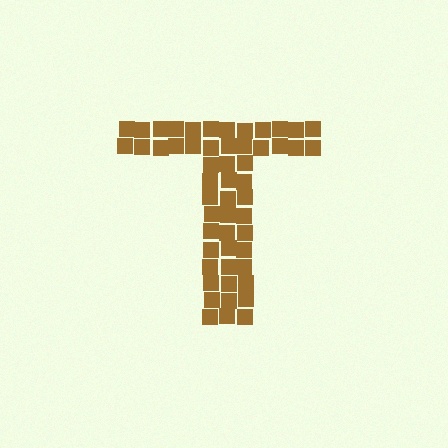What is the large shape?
The large shape is the letter T.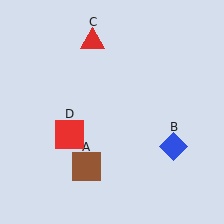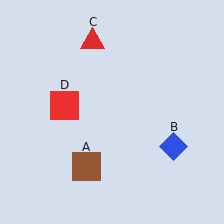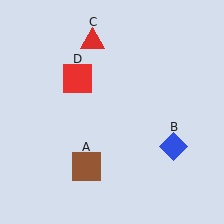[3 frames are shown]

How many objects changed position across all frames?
1 object changed position: red square (object D).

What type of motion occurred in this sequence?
The red square (object D) rotated clockwise around the center of the scene.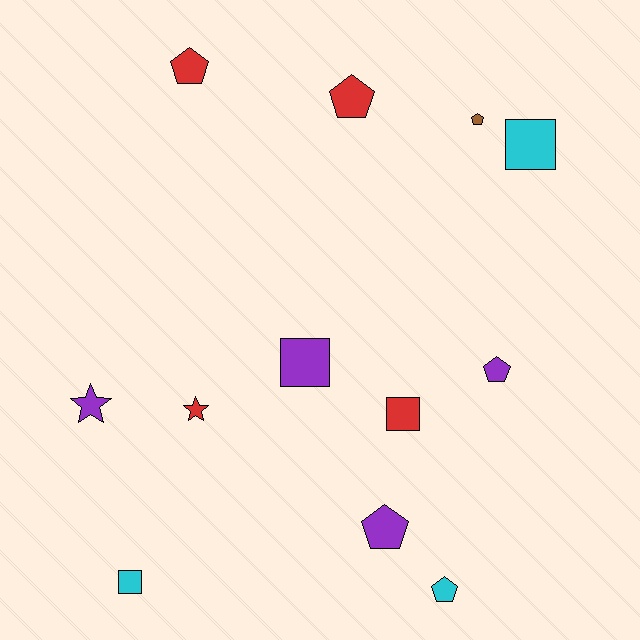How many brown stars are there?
There are no brown stars.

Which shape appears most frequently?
Pentagon, with 6 objects.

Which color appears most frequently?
Red, with 4 objects.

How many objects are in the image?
There are 12 objects.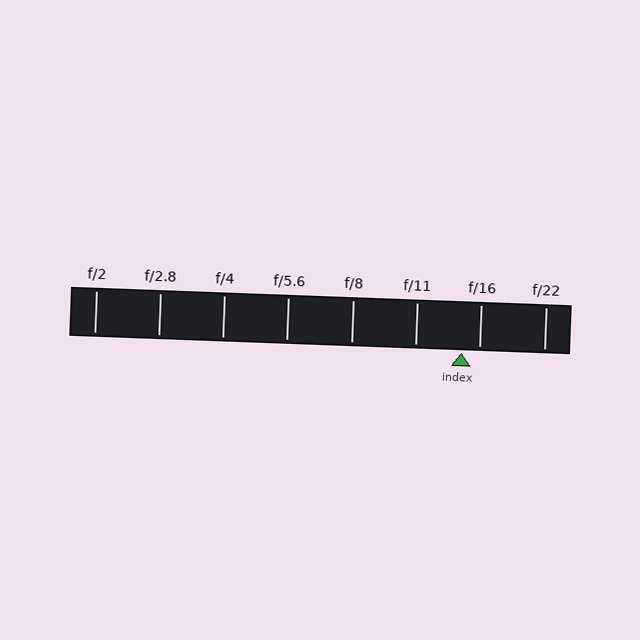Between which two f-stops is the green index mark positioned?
The index mark is between f/11 and f/16.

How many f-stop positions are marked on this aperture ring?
There are 8 f-stop positions marked.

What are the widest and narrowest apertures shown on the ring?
The widest aperture shown is f/2 and the narrowest is f/22.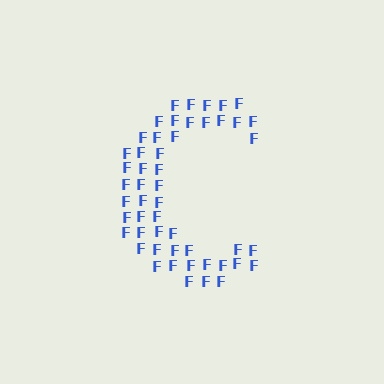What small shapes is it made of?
It is made of small letter F's.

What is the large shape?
The large shape is the letter C.